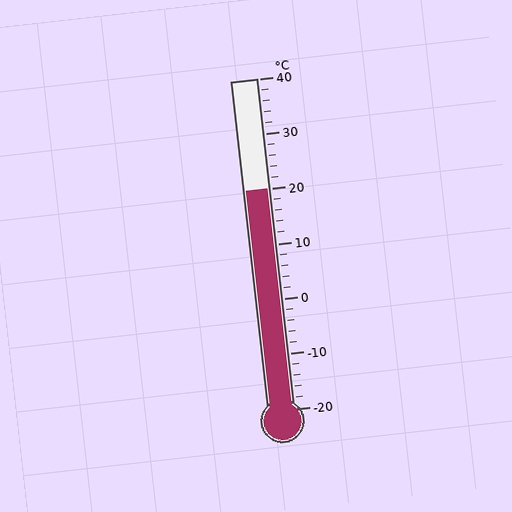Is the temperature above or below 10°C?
The temperature is above 10°C.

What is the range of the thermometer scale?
The thermometer scale ranges from -20°C to 40°C.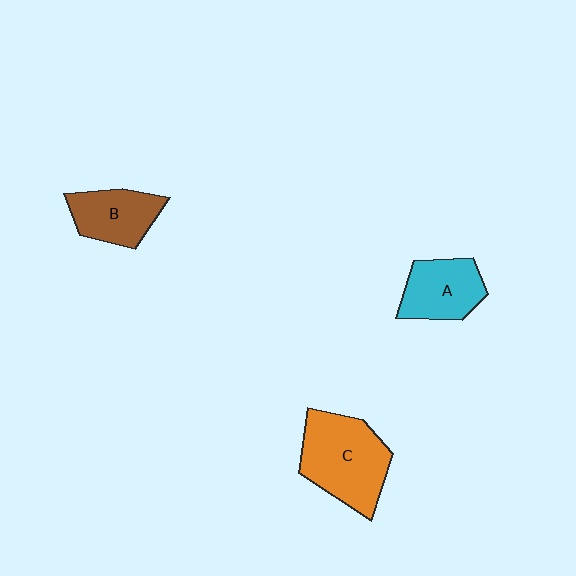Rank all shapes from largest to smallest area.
From largest to smallest: C (orange), A (cyan), B (brown).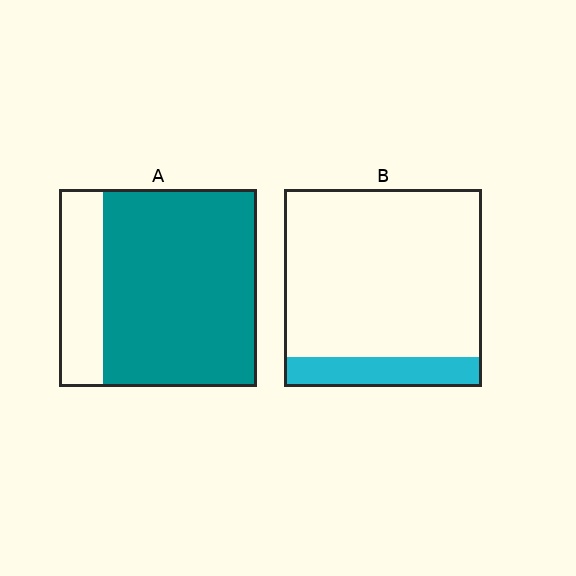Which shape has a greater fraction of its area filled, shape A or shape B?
Shape A.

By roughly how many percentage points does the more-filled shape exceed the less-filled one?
By roughly 65 percentage points (A over B).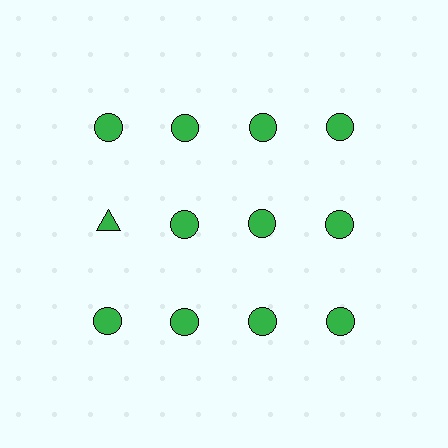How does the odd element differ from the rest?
It has a different shape: triangle instead of circle.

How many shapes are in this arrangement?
There are 12 shapes arranged in a grid pattern.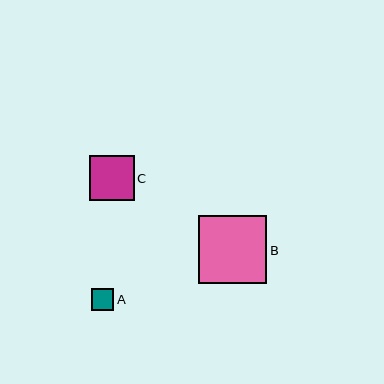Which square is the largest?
Square B is the largest with a size of approximately 68 pixels.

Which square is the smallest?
Square A is the smallest with a size of approximately 23 pixels.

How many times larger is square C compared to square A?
Square C is approximately 2.0 times the size of square A.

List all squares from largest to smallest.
From largest to smallest: B, C, A.